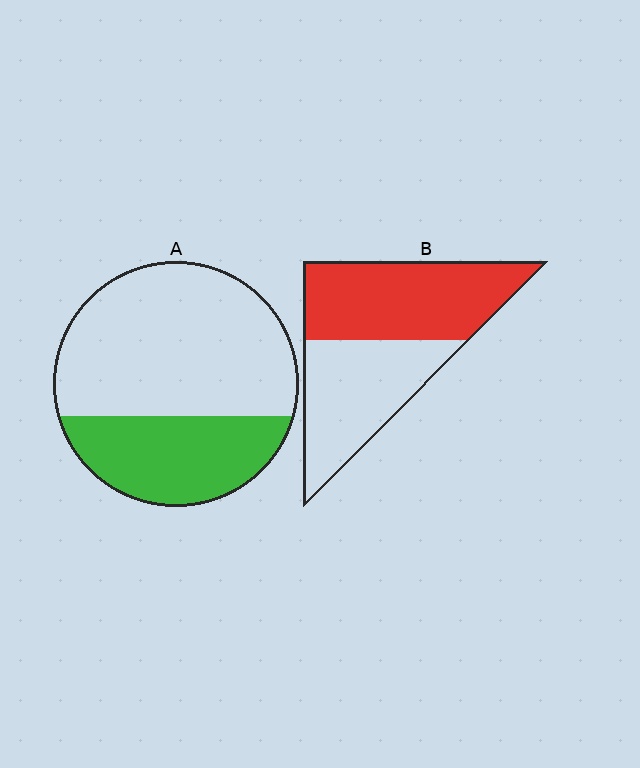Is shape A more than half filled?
No.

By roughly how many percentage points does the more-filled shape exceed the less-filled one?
By roughly 20 percentage points (B over A).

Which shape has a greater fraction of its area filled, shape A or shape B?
Shape B.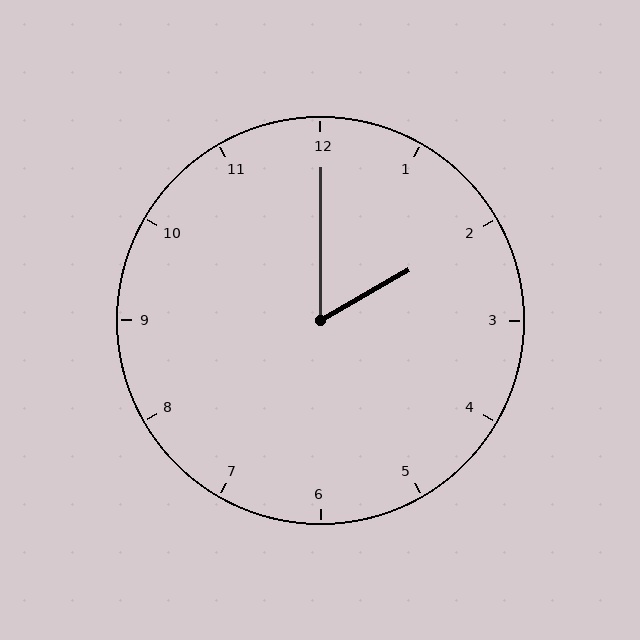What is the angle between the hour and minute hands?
Approximately 60 degrees.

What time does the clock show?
2:00.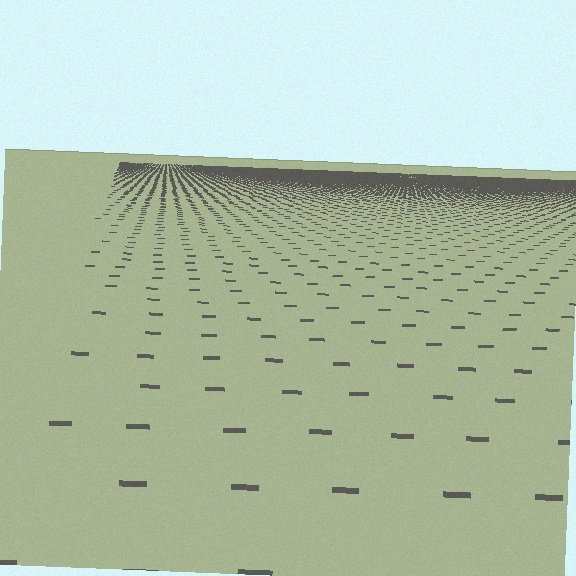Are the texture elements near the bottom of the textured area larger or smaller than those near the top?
Larger. Near the bottom, elements are closer to the viewer and appear at a bigger on-screen size.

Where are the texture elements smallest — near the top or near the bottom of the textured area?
Near the top.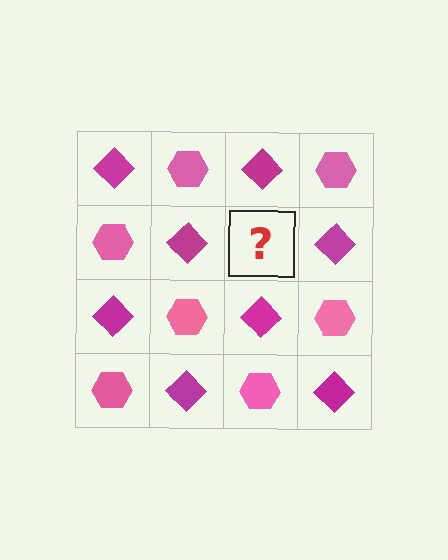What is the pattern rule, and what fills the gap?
The rule is that it alternates magenta diamond and pink hexagon in a checkerboard pattern. The gap should be filled with a pink hexagon.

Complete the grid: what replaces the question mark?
The question mark should be replaced with a pink hexagon.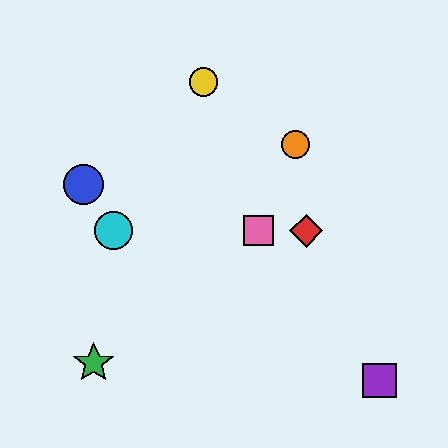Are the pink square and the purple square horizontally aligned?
No, the pink square is at y≈231 and the purple square is at y≈381.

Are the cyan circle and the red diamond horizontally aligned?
Yes, both are at y≈231.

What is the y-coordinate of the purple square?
The purple square is at y≈381.